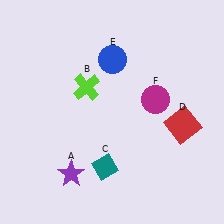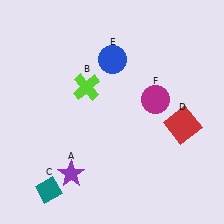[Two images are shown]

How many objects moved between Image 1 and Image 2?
1 object moved between the two images.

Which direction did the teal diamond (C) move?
The teal diamond (C) moved left.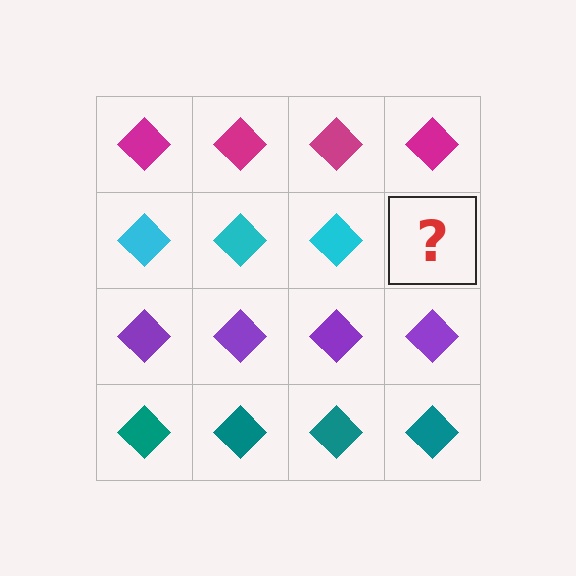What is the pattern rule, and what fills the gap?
The rule is that each row has a consistent color. The gap should be filled with a cyan diamond.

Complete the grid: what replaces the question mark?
The question mark should be replaced with a cyan diamond.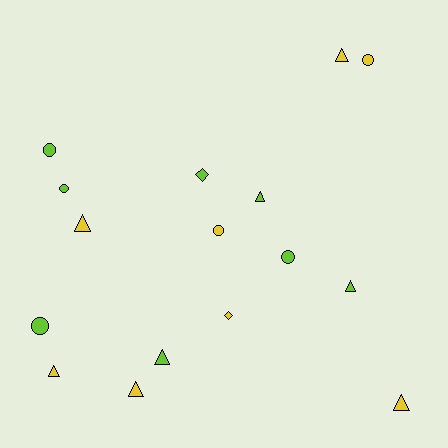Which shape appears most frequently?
Triangle, with 8 objects.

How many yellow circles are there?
There are 2 yellow circles.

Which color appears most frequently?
Yellow, with 8 objects.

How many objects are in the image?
There are 16 objects.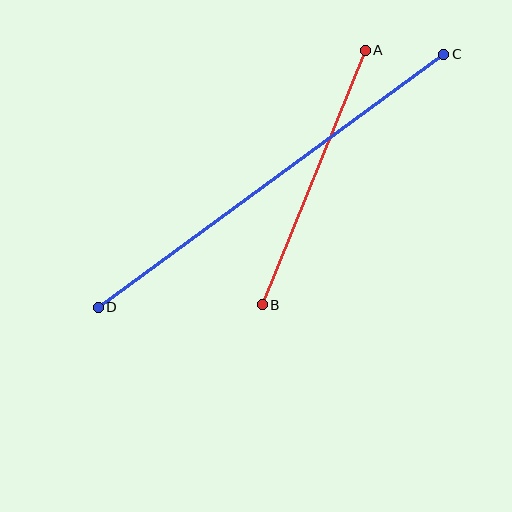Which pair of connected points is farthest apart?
Points C and D are farthest apart.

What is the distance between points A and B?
The distance is approximately 275 pixels.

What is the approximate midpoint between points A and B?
The midpoint is at approximately (314, 178) pixels.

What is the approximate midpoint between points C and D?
The midpoint is at approximately (271, 181) pixels.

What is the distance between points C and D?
The distance is approximately 428 pixels.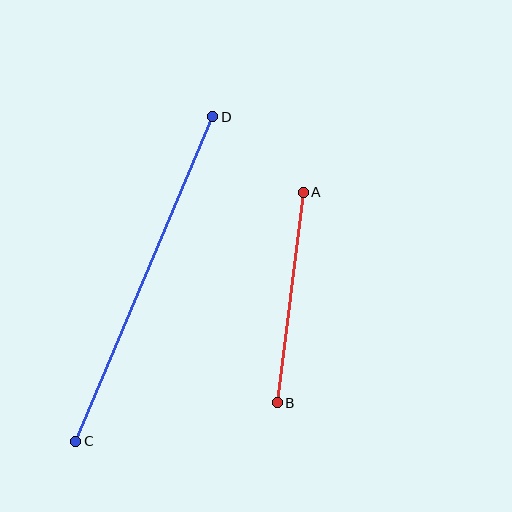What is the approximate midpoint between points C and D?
The midpoint is at approximately (144, 279) pixels.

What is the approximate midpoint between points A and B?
The midpoint is at approximately (290, 298) pixels.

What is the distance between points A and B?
The distance is approximately 212 pixels.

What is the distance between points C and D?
The distance is approximately 352 pixels.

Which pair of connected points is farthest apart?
Points C and D are farthest apart.